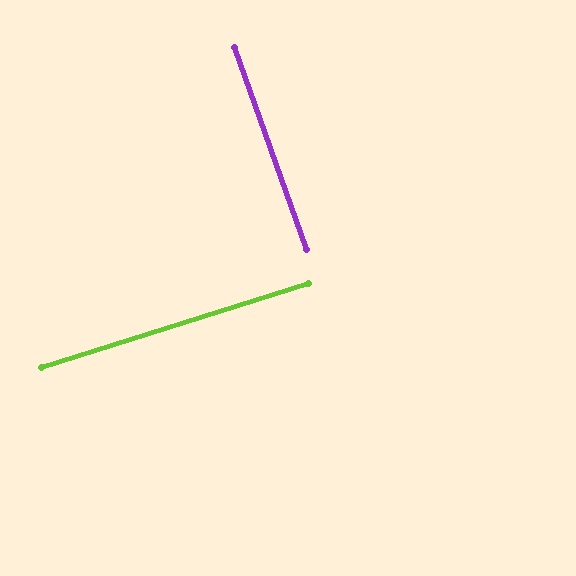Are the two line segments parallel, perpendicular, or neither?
Perpendicular — they meet at approximately 88°.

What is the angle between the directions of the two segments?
Approximately 88 degrees.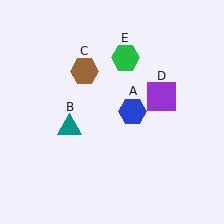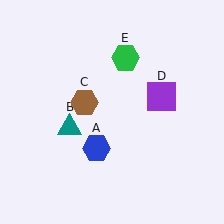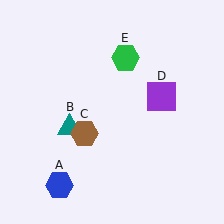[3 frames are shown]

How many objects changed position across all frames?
2 objects changed position: blue hexagon (object A), brown hexagon (object C).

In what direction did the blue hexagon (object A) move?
The blue hexagon (object A) moved down and to the left.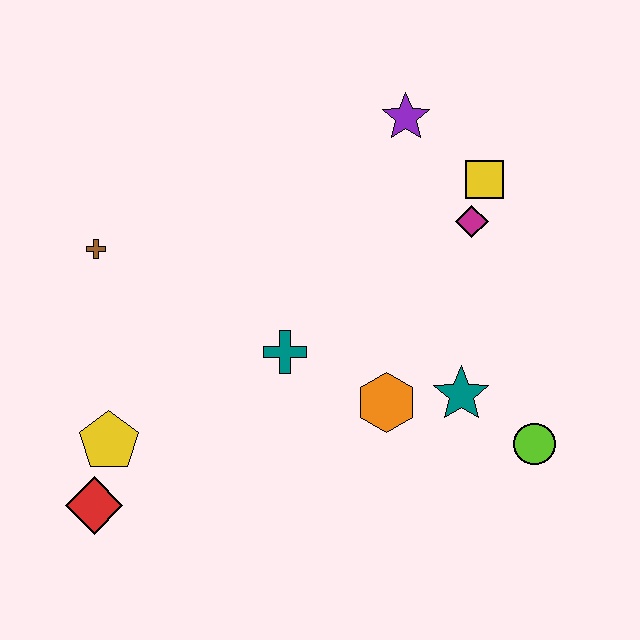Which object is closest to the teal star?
The orange hexagon is closest to the teal star.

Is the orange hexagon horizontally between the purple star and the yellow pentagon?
Yes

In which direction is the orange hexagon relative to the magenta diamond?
The orange hexagon is below the magenta diamond.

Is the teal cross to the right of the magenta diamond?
No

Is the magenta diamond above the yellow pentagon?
Yes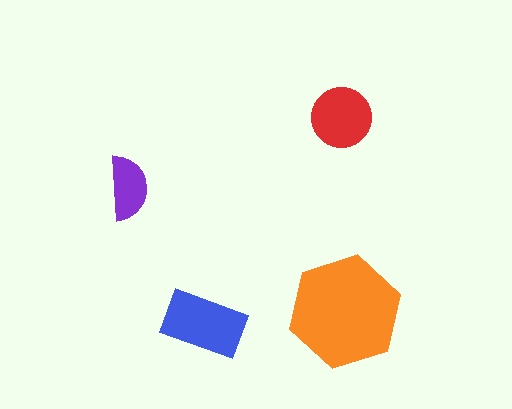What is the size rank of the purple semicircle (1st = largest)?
4th.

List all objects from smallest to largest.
The purple semicircle, the red circle, the blue rectangle, the orange hexagon.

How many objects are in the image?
There are 4 objects in the image.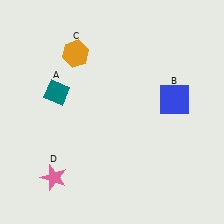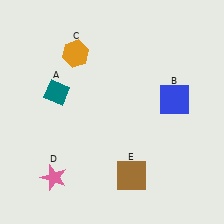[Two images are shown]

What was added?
A brown square (E) was added in Image 2.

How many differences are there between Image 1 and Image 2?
There is 1 difference between the two images.